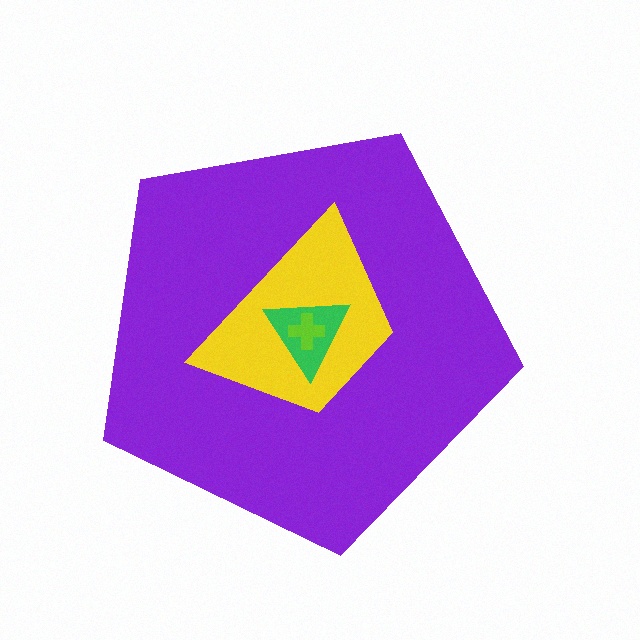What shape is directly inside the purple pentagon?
The yellow trapezoid.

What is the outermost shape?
The purple pentagon.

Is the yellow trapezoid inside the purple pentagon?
Yes.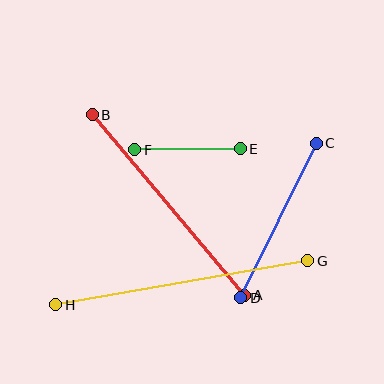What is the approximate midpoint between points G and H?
The midpoint is at approximately (182, 283) pixels.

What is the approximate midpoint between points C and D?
The midpoint is at approximately (279, 221) pixels.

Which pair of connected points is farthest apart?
Points G and H are farthest apart.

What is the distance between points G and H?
The distance is approximately 256 pixels.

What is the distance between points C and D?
The distance is approximately 172 pixels.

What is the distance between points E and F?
The distance is approximately 105 pixels.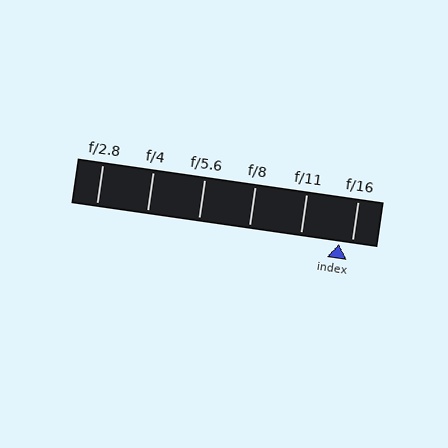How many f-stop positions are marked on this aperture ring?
There are 6 f-stop positions marked.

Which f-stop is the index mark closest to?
The index mark is closest to f/16.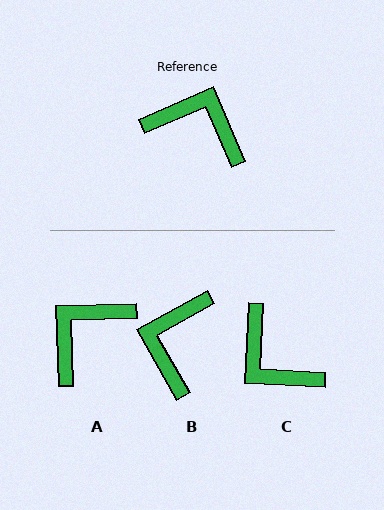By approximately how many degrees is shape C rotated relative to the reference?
Approximately 154 degrees counter-clockwise.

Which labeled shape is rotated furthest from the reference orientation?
C, about 154 degrees away.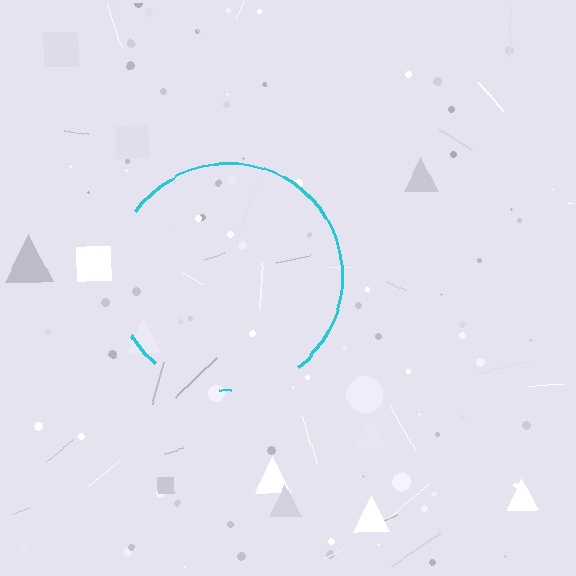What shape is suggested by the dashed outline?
The dashed outline suggests a circle.